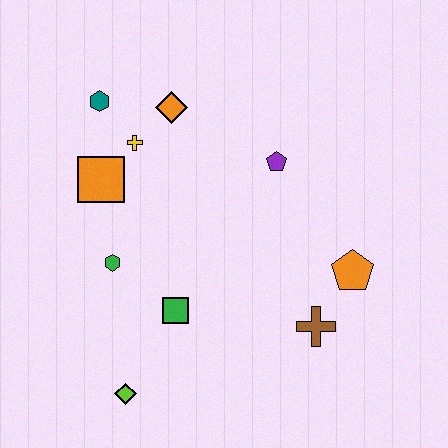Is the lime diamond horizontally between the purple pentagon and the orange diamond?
No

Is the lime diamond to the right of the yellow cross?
No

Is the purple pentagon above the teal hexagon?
No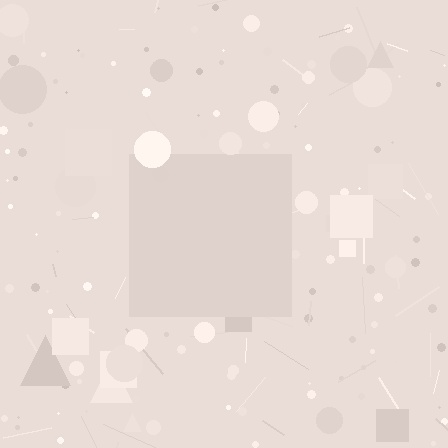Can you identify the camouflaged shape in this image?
The camouflaged shape is a square.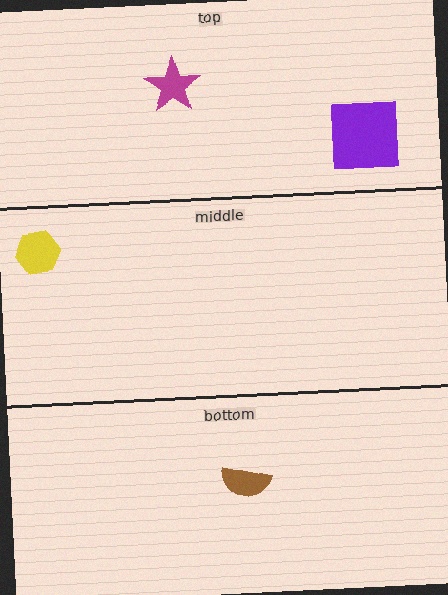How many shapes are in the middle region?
1.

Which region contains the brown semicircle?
The bottom region.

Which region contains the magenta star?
The top region.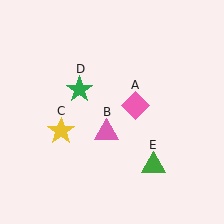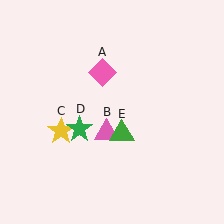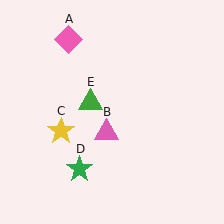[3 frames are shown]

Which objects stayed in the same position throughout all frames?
Pink triangle (object B) and yellow star (object C) remained stationary.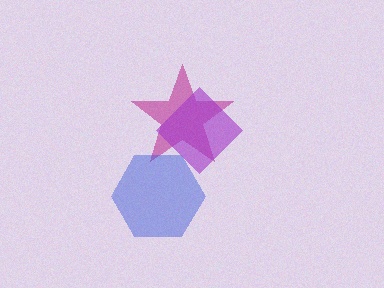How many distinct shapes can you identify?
There are 3 distinct shapes: a magenta star, a purple diamond, a blue hexagon.